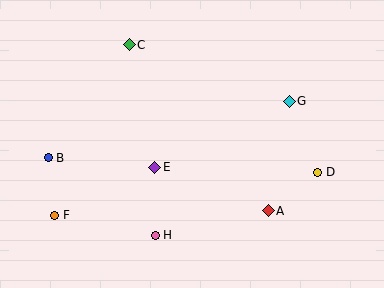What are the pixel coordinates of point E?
Point E is at (155, 167).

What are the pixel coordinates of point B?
Point B is at (48, 158).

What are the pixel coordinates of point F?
Point F is at (55, 215).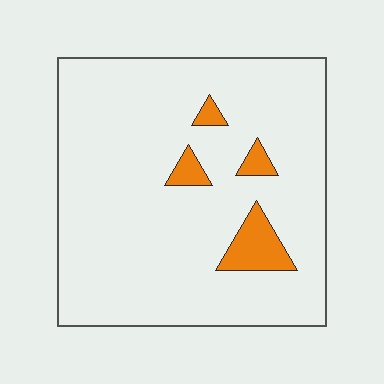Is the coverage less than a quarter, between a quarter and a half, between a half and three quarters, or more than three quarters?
Less than a quarter.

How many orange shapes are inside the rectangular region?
4.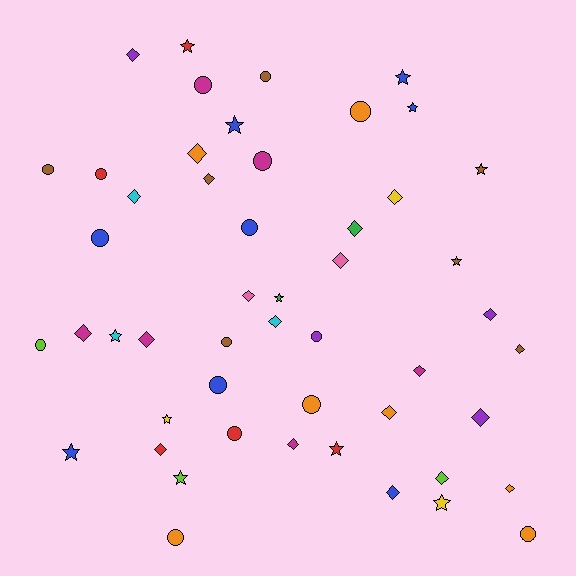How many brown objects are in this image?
There are 7 brown objects.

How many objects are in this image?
There are 50 objects.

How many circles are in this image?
There are 16 circles.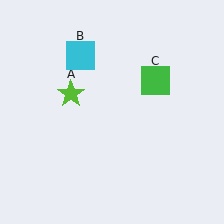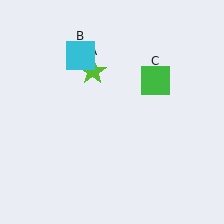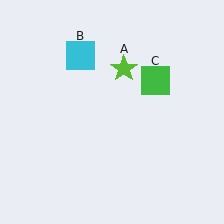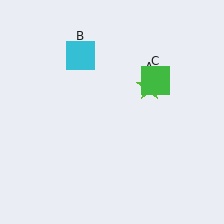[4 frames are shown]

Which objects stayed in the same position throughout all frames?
Cyan square (object B) and green square (object C) remained stationary.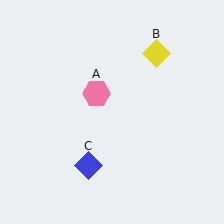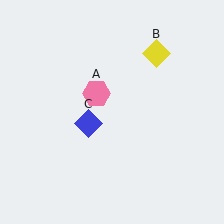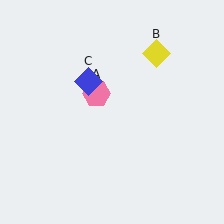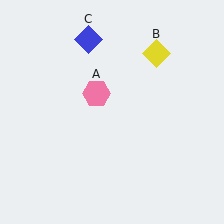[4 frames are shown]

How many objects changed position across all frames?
1 object changed position: blue diamond (object C).